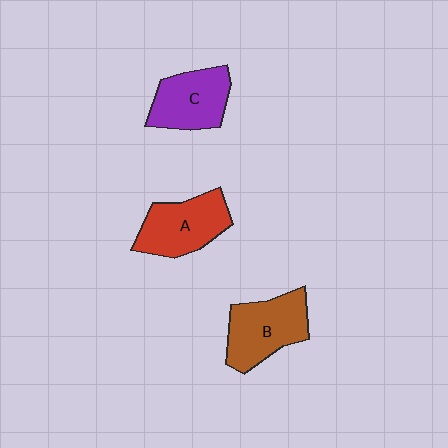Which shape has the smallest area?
Shape C (purple).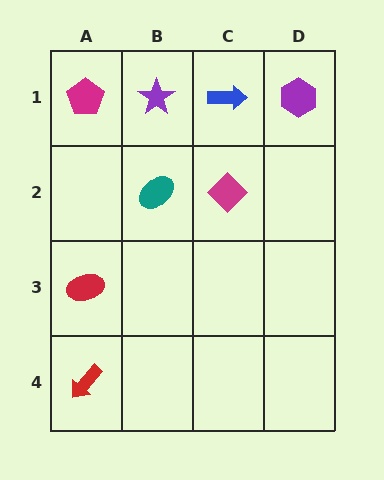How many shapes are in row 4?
1 shape.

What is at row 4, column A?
A red arrow.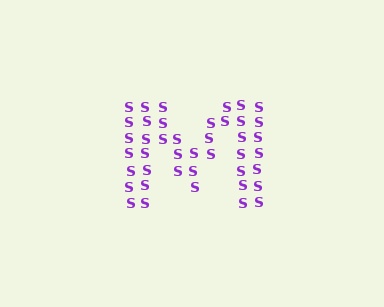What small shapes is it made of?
It is made of small letter S's.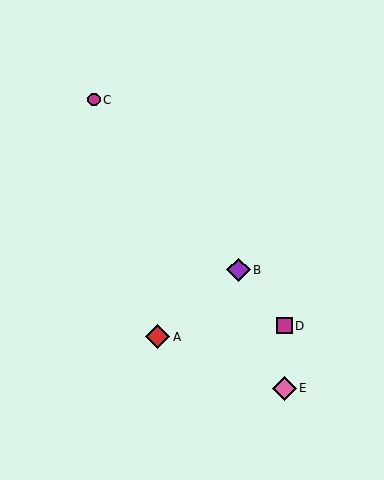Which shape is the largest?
The red diamond (labeled A) is the largest.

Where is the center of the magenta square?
The center of the magenta square is at (284, 326).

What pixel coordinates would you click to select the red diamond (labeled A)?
Click at (157, 337) to select the red diamond A.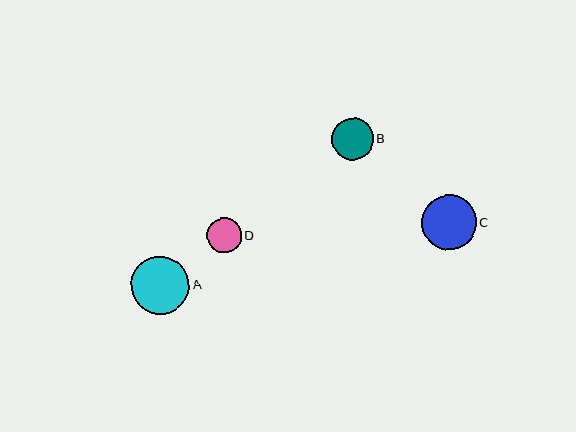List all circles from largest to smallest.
From largest to smallest: A, C, B, D.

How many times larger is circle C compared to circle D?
Circle C is approximately 1.6 times the size of circle D.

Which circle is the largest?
Circle A is the largest with a size of approximately 58 pixels.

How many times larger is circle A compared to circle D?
Circle A is approximately 1.7 times the size of circle D.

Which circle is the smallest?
Circle D is the smallest with a size of approximately 35 pixels.